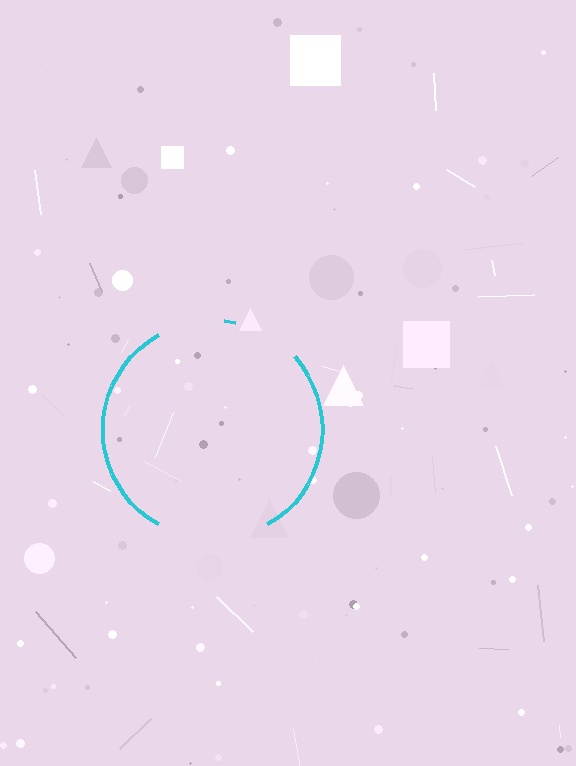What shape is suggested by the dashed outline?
The dashed outline suggests a circle.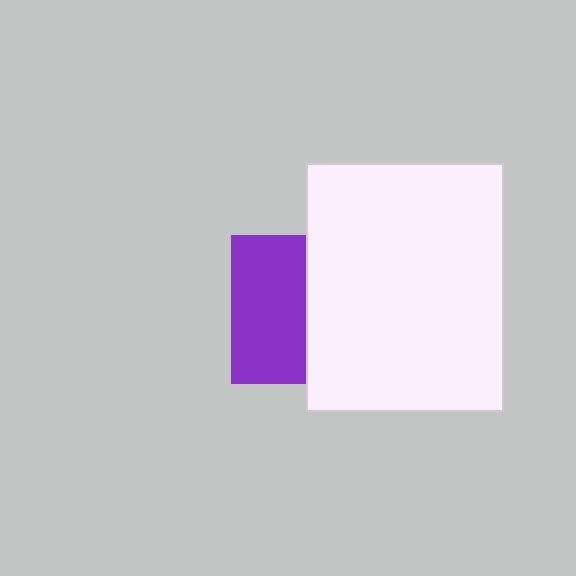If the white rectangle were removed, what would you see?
You would see the complete purple square.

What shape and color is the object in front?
The object in front is a white rectangle.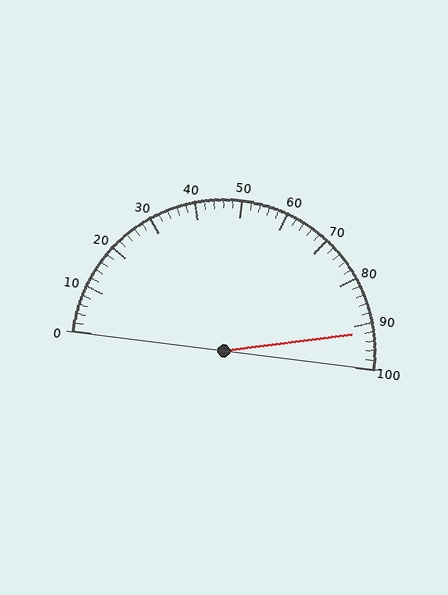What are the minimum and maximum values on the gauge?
The gauge ranges from 0 to 100.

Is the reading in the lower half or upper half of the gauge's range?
The reading is in the upper half of the range (0 to 100).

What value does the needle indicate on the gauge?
The needle indicates approximately 92.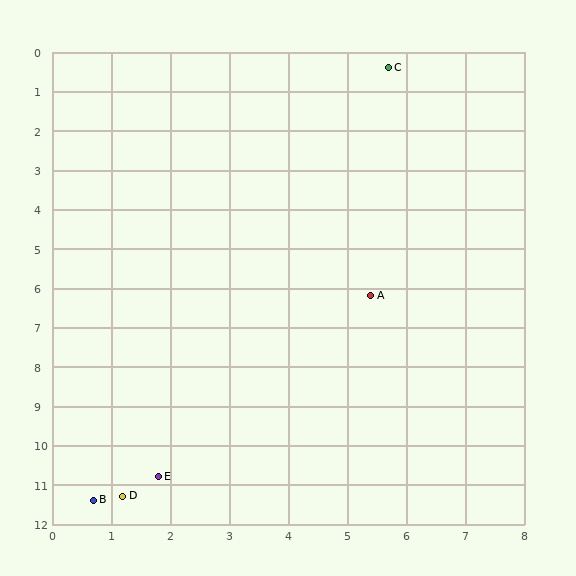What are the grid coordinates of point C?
Point C is at approximately (5.7, 0.4).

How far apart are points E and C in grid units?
Points E and C are about 11.1 grid units apart.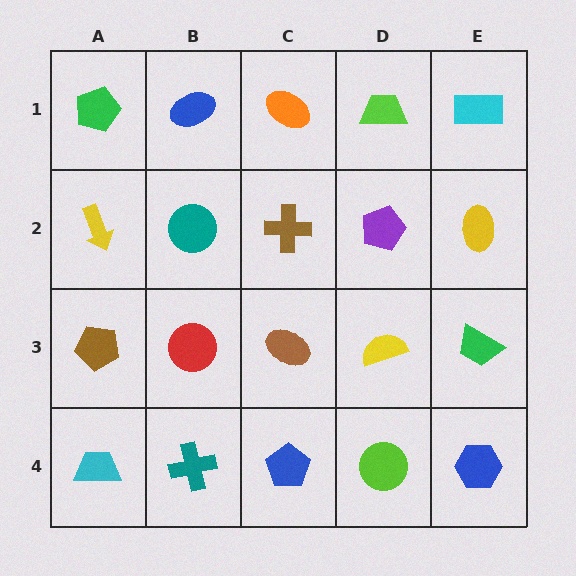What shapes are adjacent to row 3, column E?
A yellow ellipse (row 2, column E), a blue hexagon (row 4, column E), a yellow semicircle (row 3, column D).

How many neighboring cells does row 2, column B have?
4.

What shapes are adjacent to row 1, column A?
A yellow arrow (row 2, column A), a blue ellipse (row 1, column B).